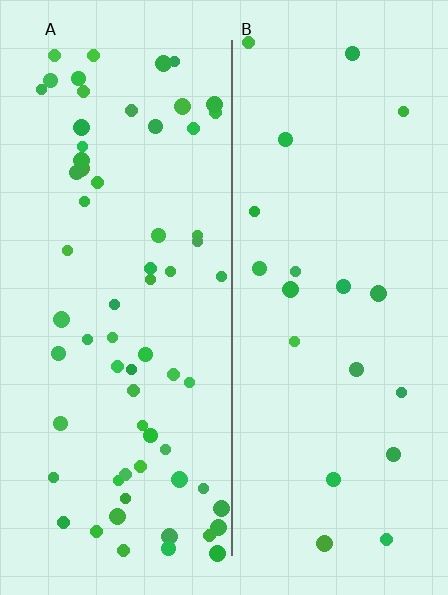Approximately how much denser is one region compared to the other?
Approximately 3.4× — region A over region B.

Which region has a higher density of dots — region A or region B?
A (the left).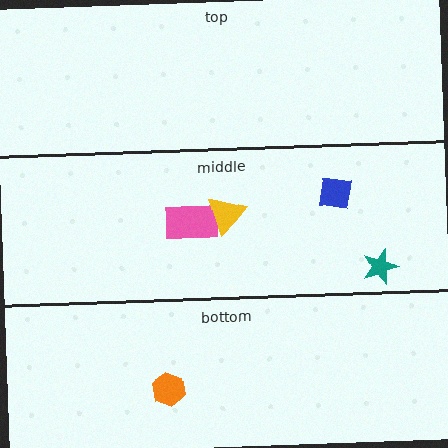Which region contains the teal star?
The middle region.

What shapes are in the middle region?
The pink rectangle, the teal star, the blue square, the yellow triangle.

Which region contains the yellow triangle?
The middle region.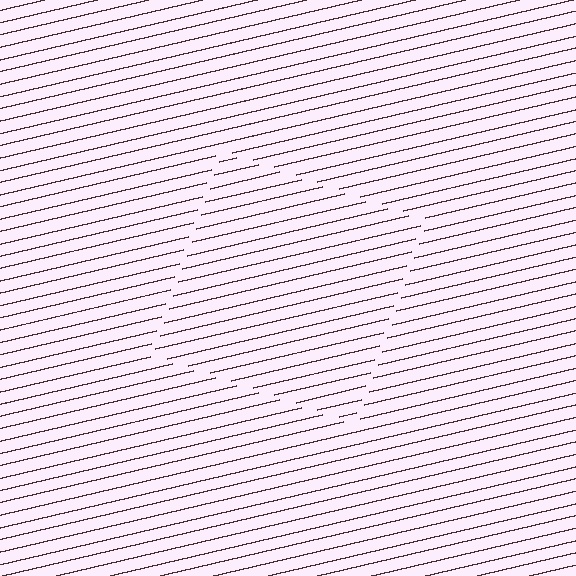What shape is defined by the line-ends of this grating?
An illusory square. The interior of the shape contains the same grating, shifted by half a period — the contour is defined by the phase discontinuity where line-ends from the inner and outer gratings abut.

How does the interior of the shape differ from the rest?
The interior of the shape contains the same grating, shifted by half a period — the contour is defined by the phase discontinuity where line-ends from the inner and outer gratings abut.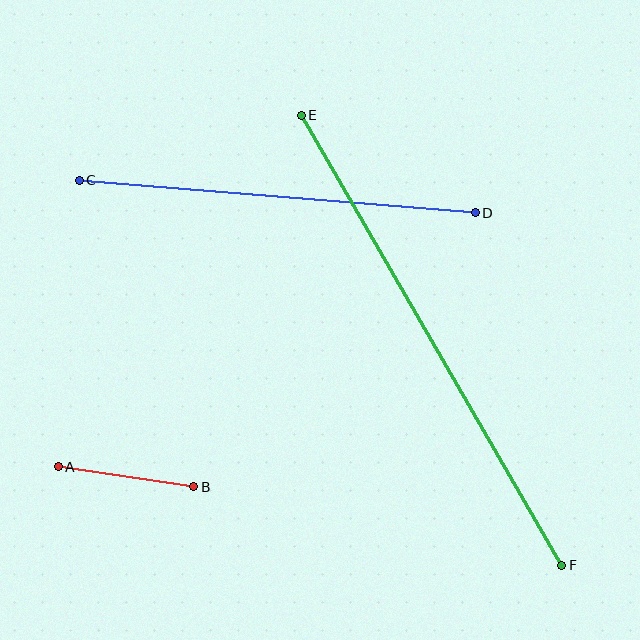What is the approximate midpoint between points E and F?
The midpoint is at approximately (431, 340) pixels.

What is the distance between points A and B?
The distance is approximately 137 pixels.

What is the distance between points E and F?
The distance is approximately 520 pixels.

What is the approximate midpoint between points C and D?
The midpoint is at approximately (277, 197) pixels.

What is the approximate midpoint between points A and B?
The midpoint is at approximately (126, 477) pixels.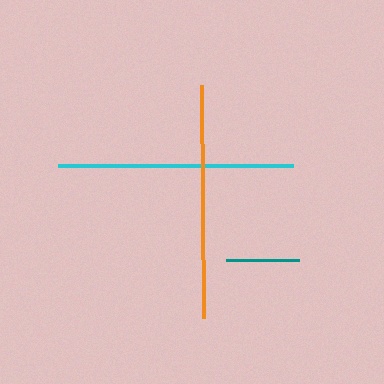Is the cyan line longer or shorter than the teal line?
The cyan line is longer than the teal line.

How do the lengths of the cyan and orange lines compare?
The cyan and orange lines are approximately the same length.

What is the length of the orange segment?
The orange segment is approximately 233 pixels long.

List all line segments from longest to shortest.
From longest to shortest: cyan, orange, teal.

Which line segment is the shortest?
The teal line is the shortest at approximately 74 pixels.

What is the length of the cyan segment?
The cyan segment is approximately 235 pixels long.